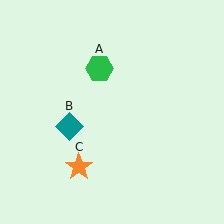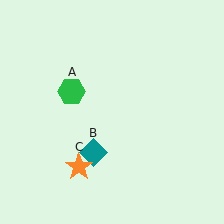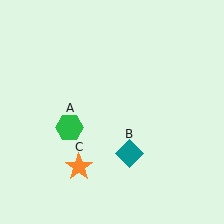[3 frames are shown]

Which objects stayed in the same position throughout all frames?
Orange star (object C) remained stationary.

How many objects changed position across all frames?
2 objects changed position: green hexagon (object A), teal diamond (object B).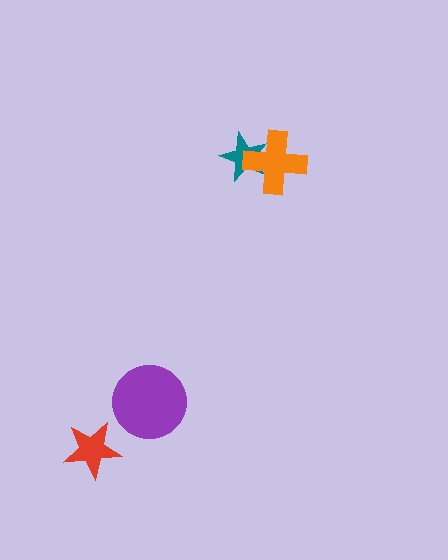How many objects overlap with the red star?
0 objects overlap with the red star.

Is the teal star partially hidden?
Yes, it is partially covered by another shape.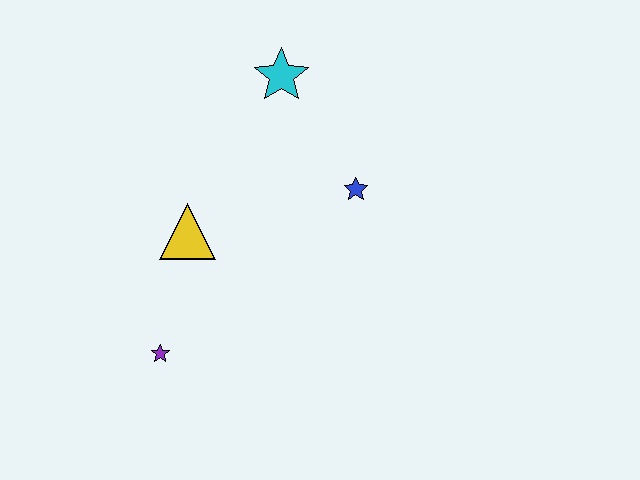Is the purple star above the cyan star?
No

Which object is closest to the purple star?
The yellow triangle is closest to the purple star.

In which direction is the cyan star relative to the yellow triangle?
The cyan star is above the yellow triangle.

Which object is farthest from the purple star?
The cyan star is farthest from the purple star.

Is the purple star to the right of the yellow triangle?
No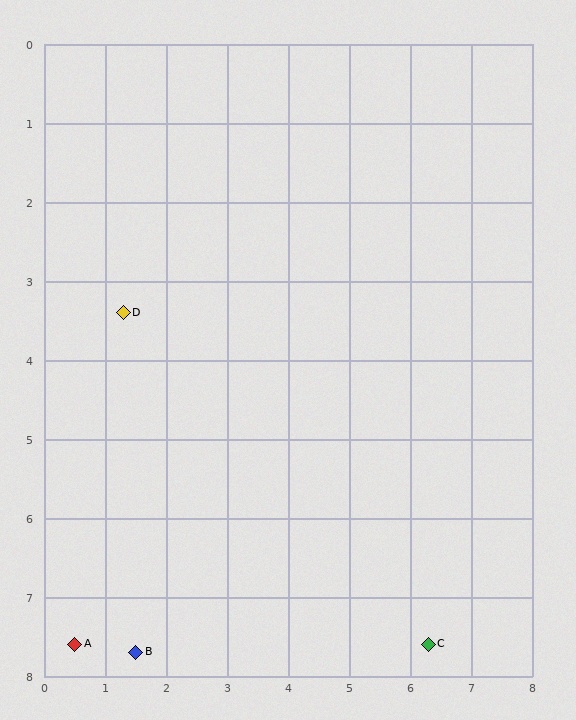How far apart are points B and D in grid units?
Points B and D are about 4.3 grid units apart.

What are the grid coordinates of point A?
Point A is at approximately (0.5, 7.6).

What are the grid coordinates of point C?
Point C is at approximately (6.3, 7.6).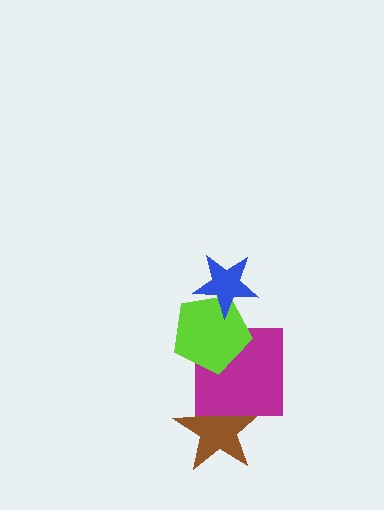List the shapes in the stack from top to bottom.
From top to bottom: the blue star, the lime pentagon, the magenta square, the brown star.